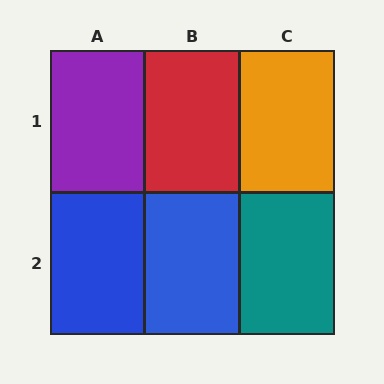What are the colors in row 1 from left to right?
Purple, red, orange.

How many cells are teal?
1 cell is teal.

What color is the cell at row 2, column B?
Blue.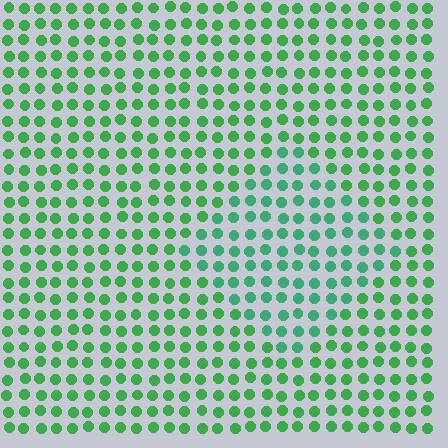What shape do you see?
I see a diamond.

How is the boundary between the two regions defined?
The boundary is defined purely by a slight shift in hue (about 23 degrees). Spacing, size, and orientation are identical on both sides.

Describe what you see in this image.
The image is filled with small green elements in a uniform arrangement. A diamond-shaped region is visible where the elements are tinted to a slightly different hue, forming a subtle color boundary.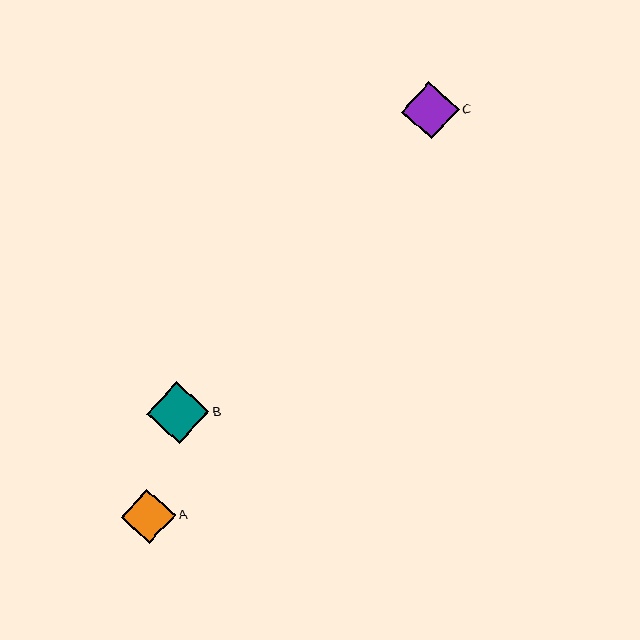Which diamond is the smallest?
Diamond A is the smallest with a size of approximately 55 pixels.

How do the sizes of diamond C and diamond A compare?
Diamond C and diamond A are approximately the same size.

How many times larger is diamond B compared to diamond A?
Diamond B is approximately 1.1 times the size of diamond A.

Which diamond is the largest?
Diamond B is the largest with a size of approximately 62 pixels.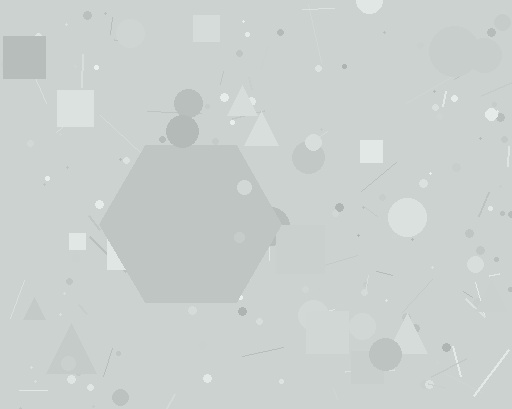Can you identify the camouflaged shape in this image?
The camouflaged shape is a hexagon.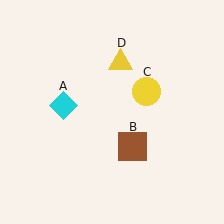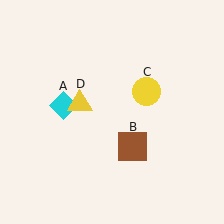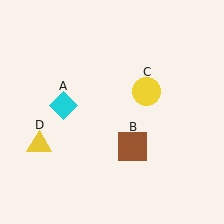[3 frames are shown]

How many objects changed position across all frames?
1 object changed position: yellow triangle (object D).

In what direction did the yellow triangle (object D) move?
The yellow triangle (object D) moved down and to the left.